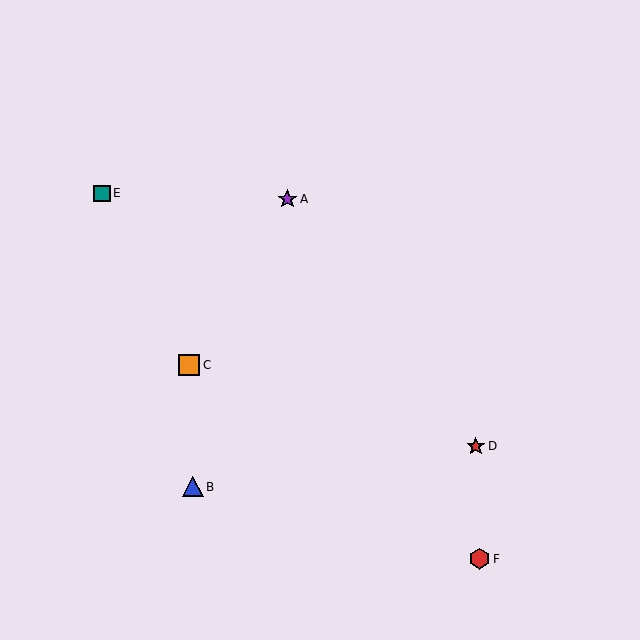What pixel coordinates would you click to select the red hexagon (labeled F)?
Click at (479, 559) to select the red hexagon F.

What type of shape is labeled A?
Shape A is a purple star.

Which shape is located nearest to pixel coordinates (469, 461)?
The red star (labeled D) at (476, 446) is nearest to that location.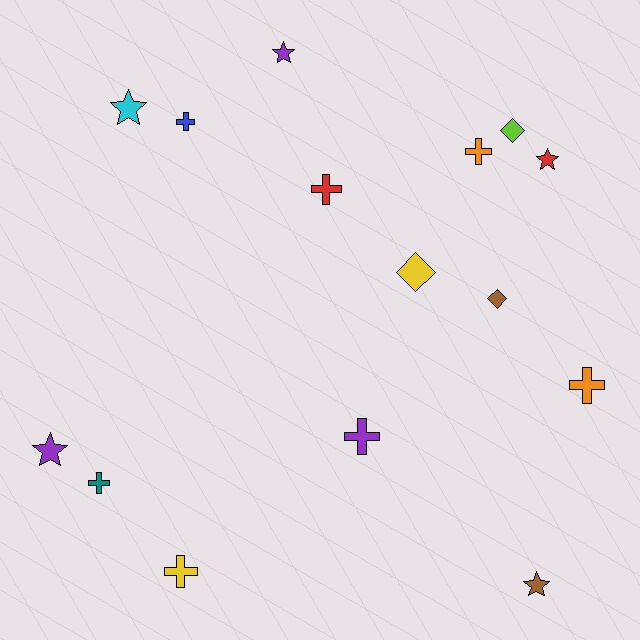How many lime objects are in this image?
There is 1 lime object.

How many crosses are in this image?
There are 7 crosses.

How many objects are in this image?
There are 15 objects.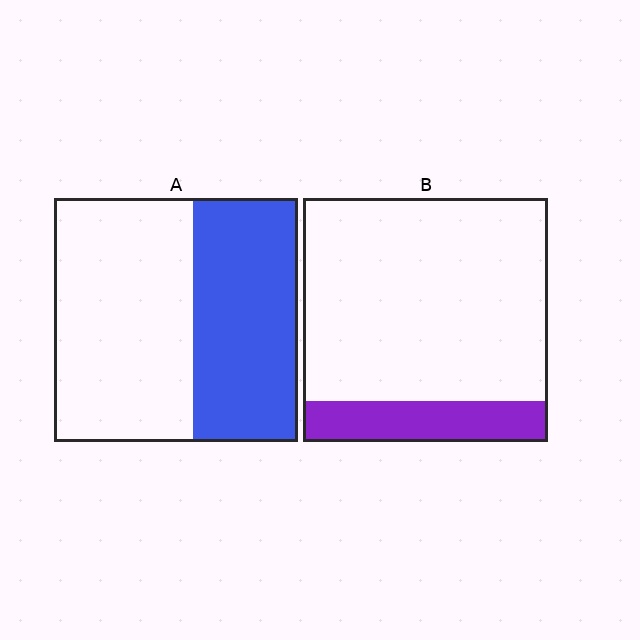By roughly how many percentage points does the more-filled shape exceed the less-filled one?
By roughly 25 percentage points (A over B).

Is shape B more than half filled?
No.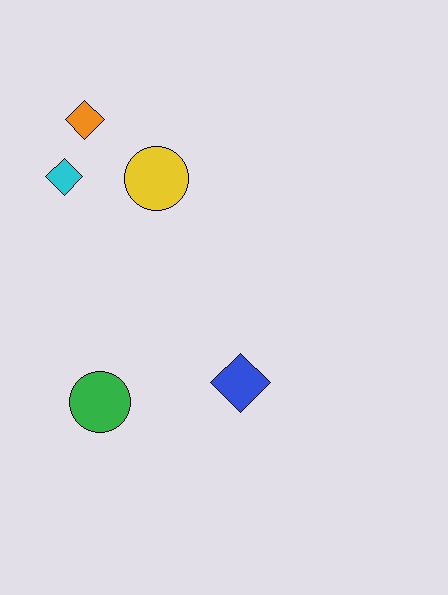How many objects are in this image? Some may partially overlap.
There are 5 objects.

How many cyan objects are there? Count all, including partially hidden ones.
There is 1 cyan object.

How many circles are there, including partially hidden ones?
There are 2 circles.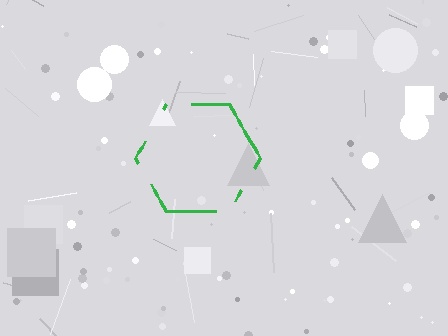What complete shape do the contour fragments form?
The contour fragments form a hexagon.